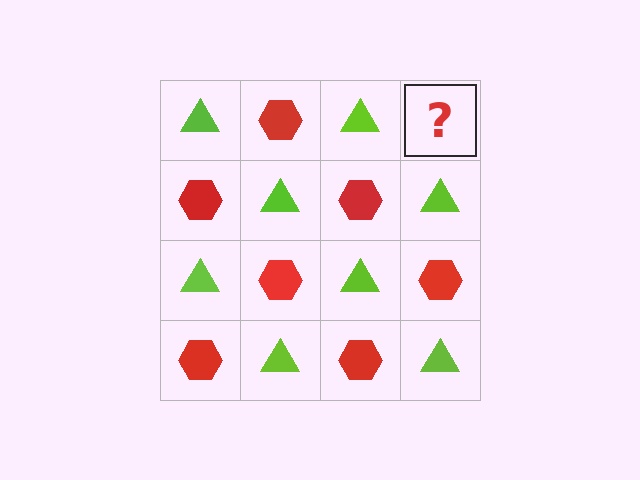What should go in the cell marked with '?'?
The missing cell should contain a red hexagon.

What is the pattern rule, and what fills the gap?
The rule is that it alternates lime triangle and red hexagon in a checkerboard pattern. The gap should be filled with a red hexagon.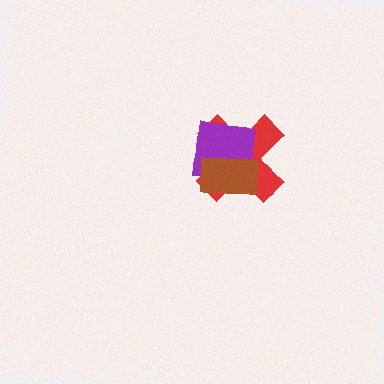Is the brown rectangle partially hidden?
No, no other shape covers it.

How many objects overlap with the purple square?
2 objects overlap with the purple square.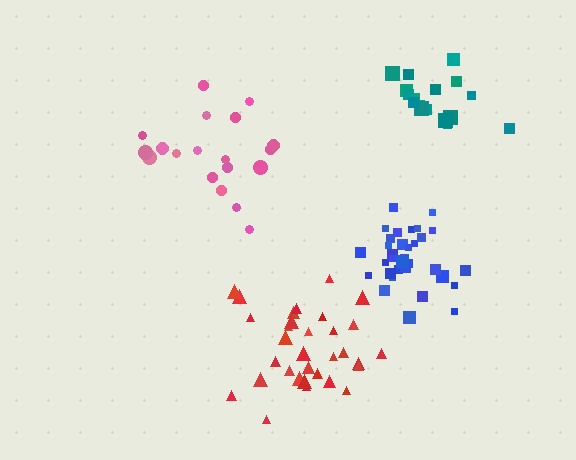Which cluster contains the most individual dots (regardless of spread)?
Blue (35).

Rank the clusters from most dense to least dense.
blue, teal, red, pink.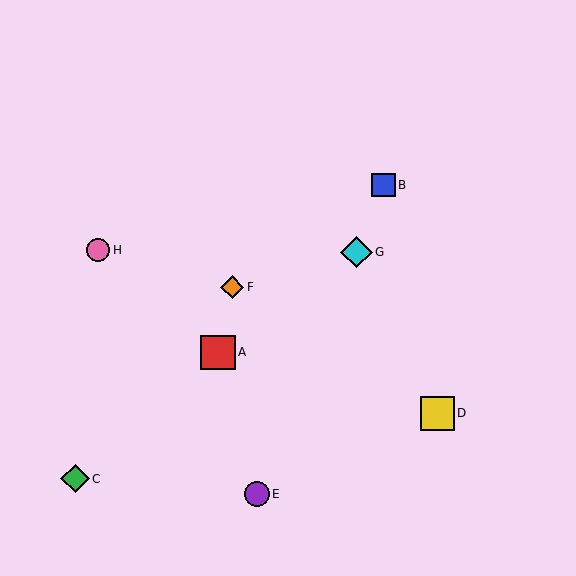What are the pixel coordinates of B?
Object B is at (384, 185).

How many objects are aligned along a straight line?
3 objects (B, E, G) are aligned along a straight line.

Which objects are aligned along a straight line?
Objects B, E, G are aligned along a straight line.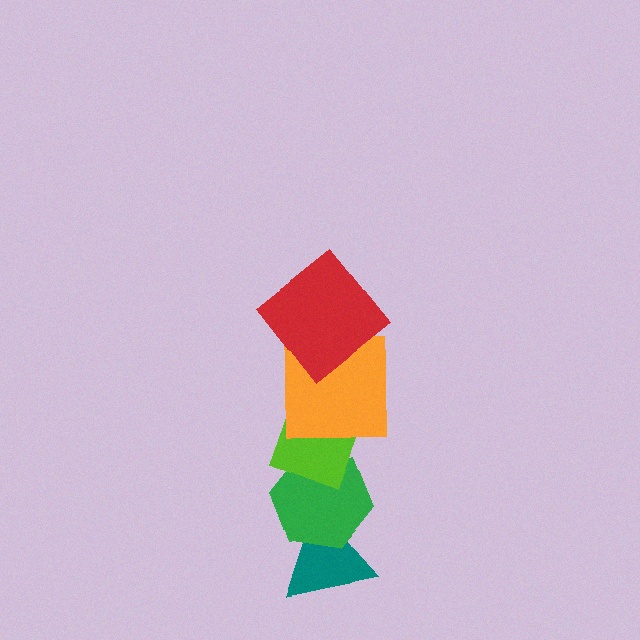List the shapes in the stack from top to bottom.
From top to bottom: the red diamond, the orange square, the lime diamond, the green hexagon, the teal triangle.